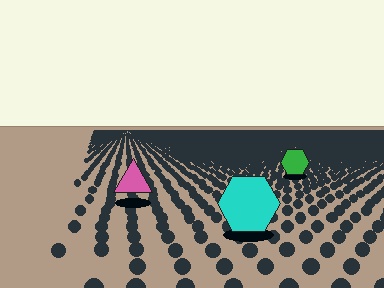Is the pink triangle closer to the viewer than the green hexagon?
Yes. The pink triangle is closer — you can tell from the texture gradient: the ground texture is coarser near it.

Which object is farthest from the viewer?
The green hexagon is farthest from the viewer. It appears smaller and the ground texture around it is denser.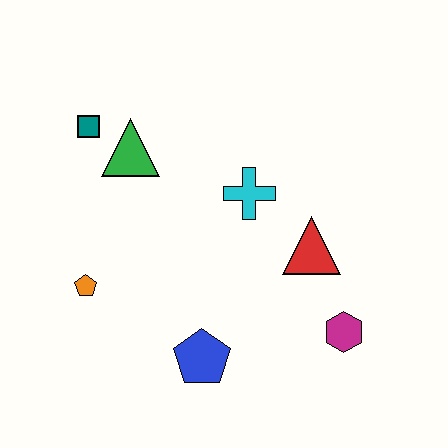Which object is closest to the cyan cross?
The red triangle is closest to the cyan cross.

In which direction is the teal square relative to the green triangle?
The teal square is to the left of the green triangle.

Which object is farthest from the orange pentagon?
The magenta hexagon is farthest from the orange pentagon.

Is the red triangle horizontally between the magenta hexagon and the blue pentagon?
Yes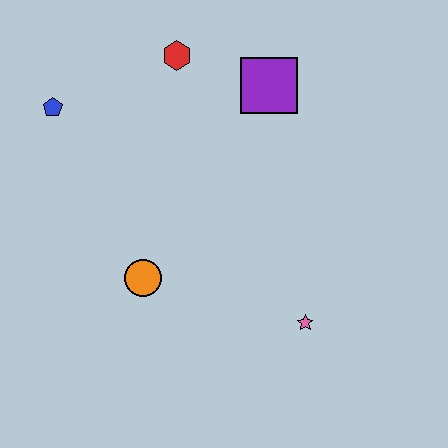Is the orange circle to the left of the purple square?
Yes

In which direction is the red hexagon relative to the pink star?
The red hexagon is above the pink star.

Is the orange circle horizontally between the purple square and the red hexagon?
No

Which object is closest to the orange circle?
The pink star is closest to the orange circle.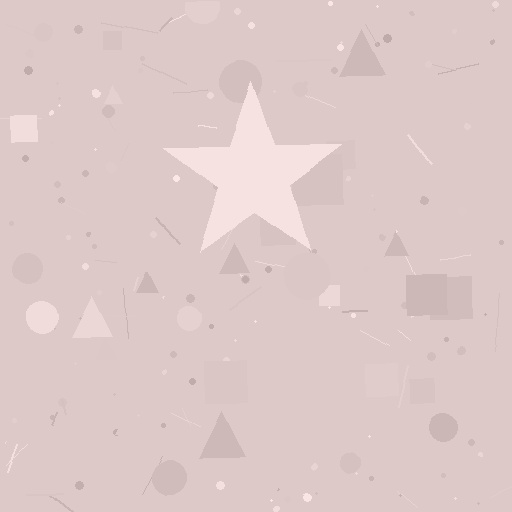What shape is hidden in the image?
A star is hidden in the image.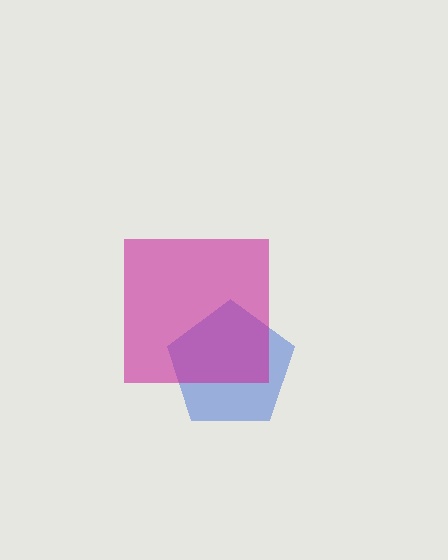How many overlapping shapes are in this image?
There are 2 overlapping shapes in the image.